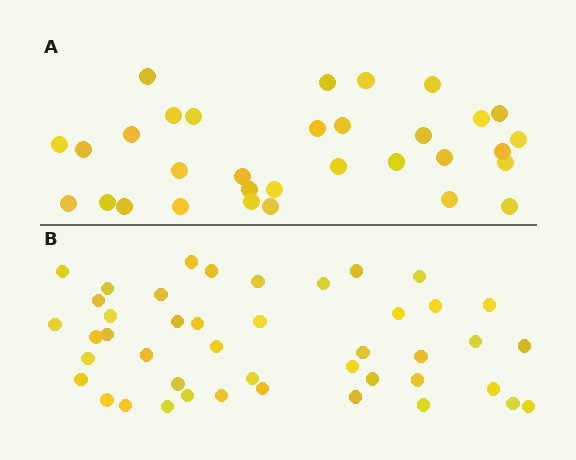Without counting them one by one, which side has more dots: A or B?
Region B (the bottom region) has more dots.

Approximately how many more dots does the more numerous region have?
Region B has roughly 12 or so more dots than region A.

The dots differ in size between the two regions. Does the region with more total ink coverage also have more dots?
No. Region A has more total ink coverage because its dots are larger, but region B actually contains more individual dots. Total area can be misleading — the number of items is what matters here.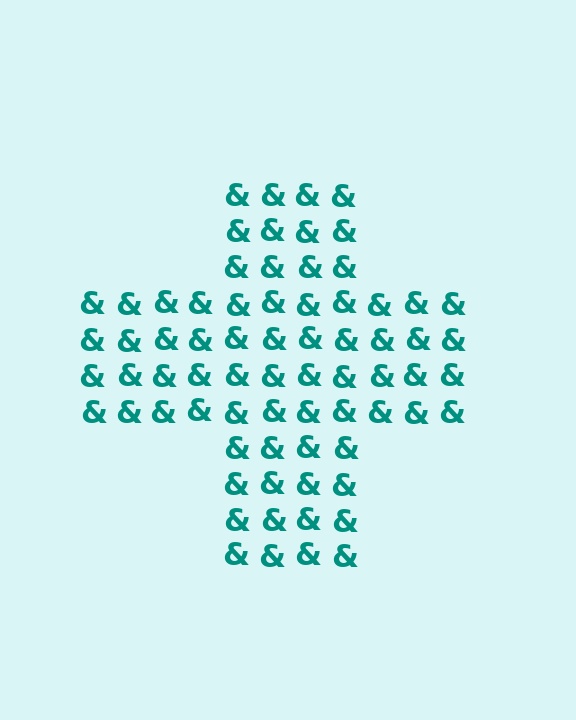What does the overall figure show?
The overall figure shows a cross.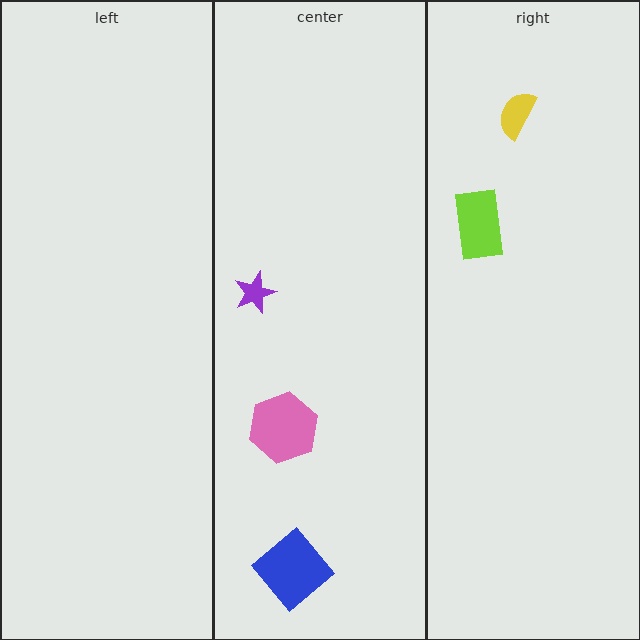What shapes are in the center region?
The blue diamond, the pink hexagon, the purple star.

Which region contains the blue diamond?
The center region.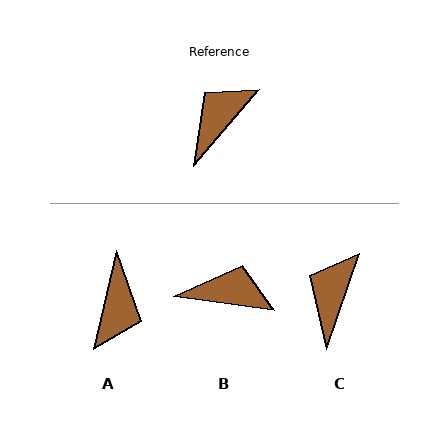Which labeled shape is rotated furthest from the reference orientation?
A, about 153 degrees away.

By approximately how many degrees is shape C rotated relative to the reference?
Approximately 21 degrees counter-clockwise.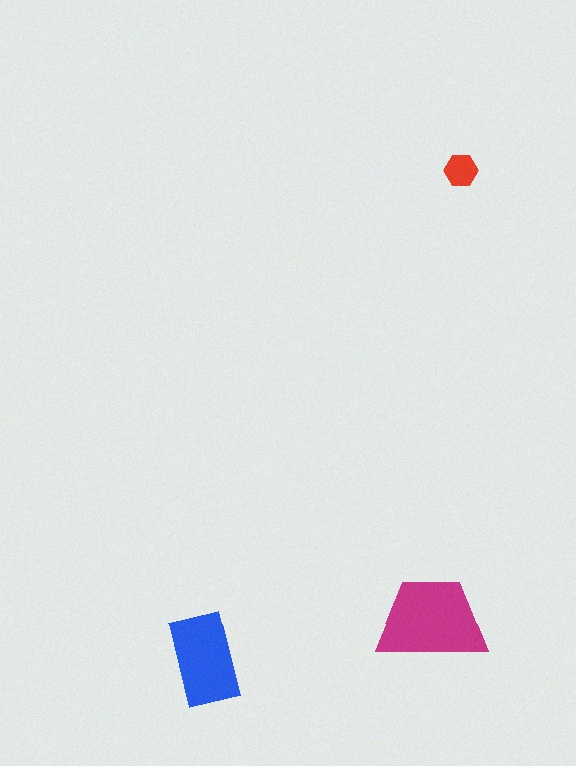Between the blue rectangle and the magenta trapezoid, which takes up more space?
The magenta trapezoid.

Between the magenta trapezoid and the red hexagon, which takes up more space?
The magenta trapezoid.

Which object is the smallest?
The red hexagon.